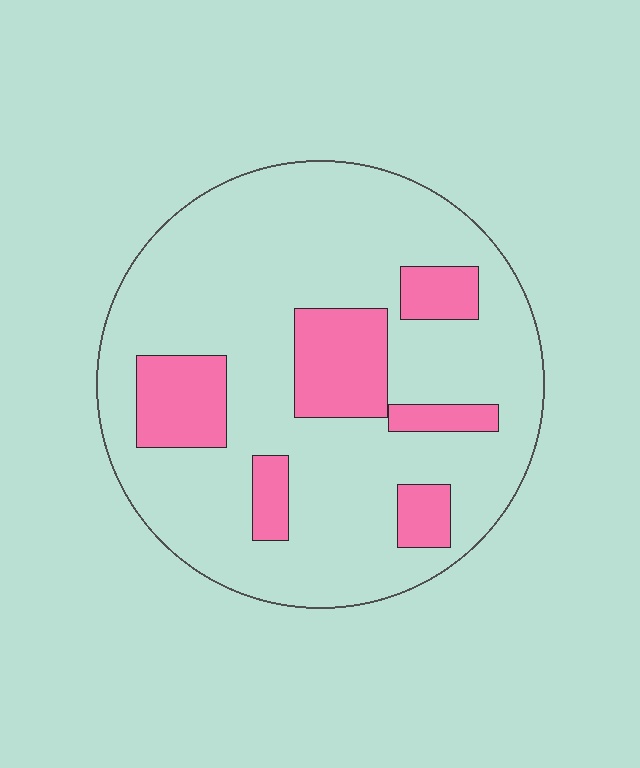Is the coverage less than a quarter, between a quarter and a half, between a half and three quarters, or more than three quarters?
Less than a quarter.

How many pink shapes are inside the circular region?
6.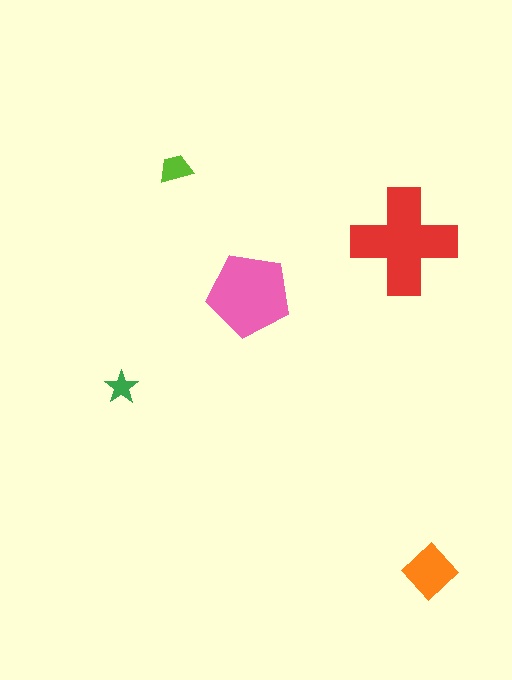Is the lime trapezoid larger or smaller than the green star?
Larger.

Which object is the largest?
The red cross.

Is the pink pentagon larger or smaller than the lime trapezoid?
Larger.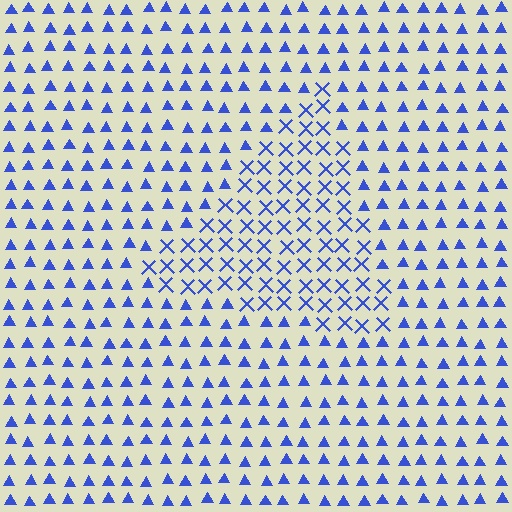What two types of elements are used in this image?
The image uses X marks inside the triangle region and triangles outside it.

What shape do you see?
I see a triangle.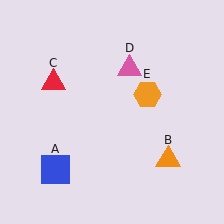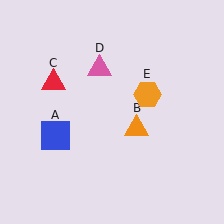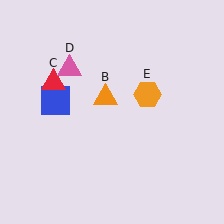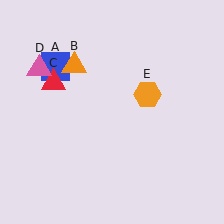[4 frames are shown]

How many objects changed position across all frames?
3 objects changed position: blue square (object A), orange triangle (object B), pink triangle (object D).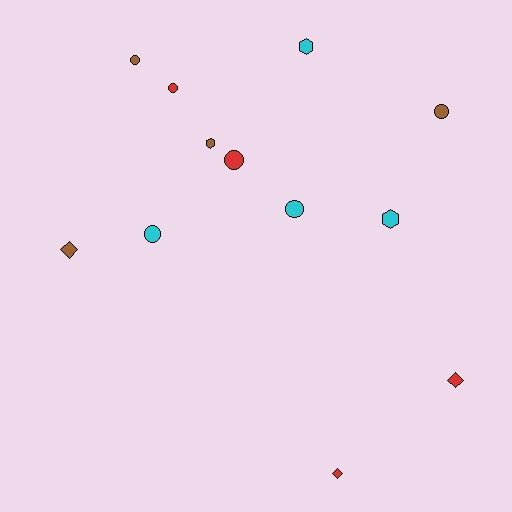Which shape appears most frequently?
Circle, with 6 objects.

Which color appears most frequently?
Brown, with 4 objects.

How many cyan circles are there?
There are 2 cyan circles.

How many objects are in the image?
There are 12 objects.